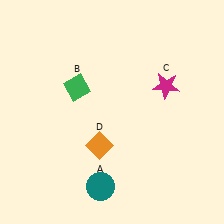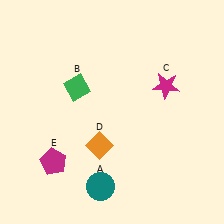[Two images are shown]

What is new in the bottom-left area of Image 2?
A magenta pentagon (E) was added in the bottom-left area of Image 2.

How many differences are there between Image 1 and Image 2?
There is 1 difference between the two images.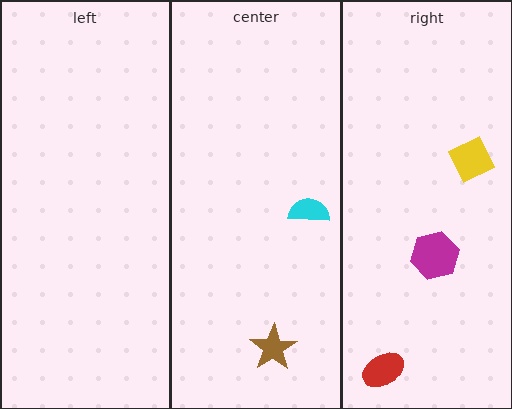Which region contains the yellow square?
The right region.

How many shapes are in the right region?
3.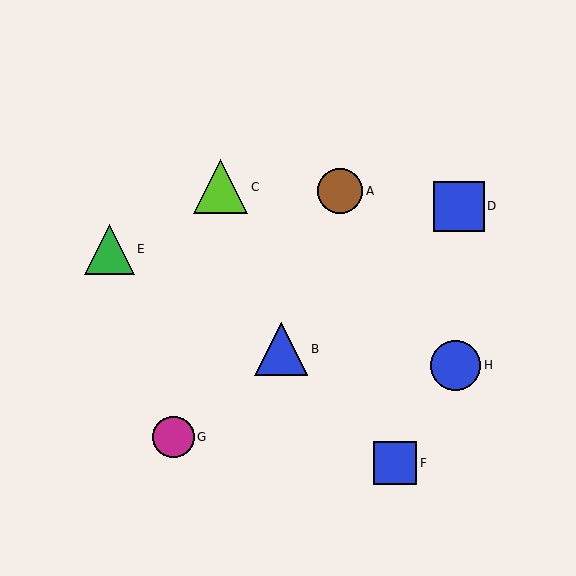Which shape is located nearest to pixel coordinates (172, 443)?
The magenta circle (labeled G) at (174, 437) is nearest to that location.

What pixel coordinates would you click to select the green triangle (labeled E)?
Click at (109, 249) to select the green triangle E.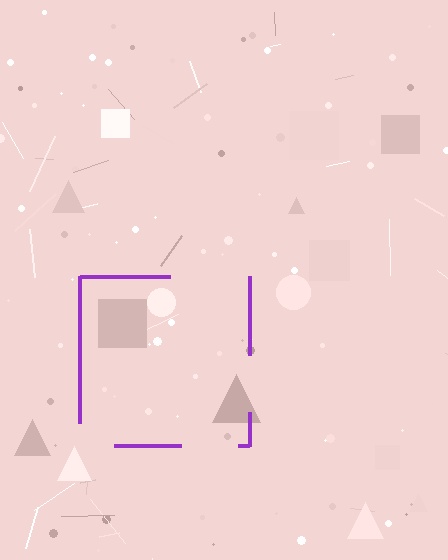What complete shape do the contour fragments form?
The contour fragments form a square.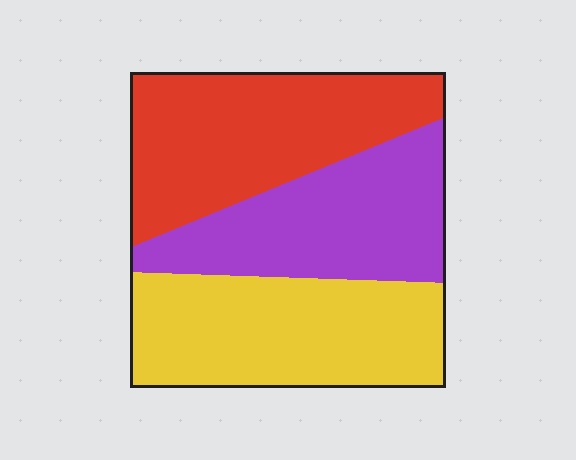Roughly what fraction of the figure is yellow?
Yellow takes up between a third and a half of the figure.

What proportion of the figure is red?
Red covers around 35% of the figure.